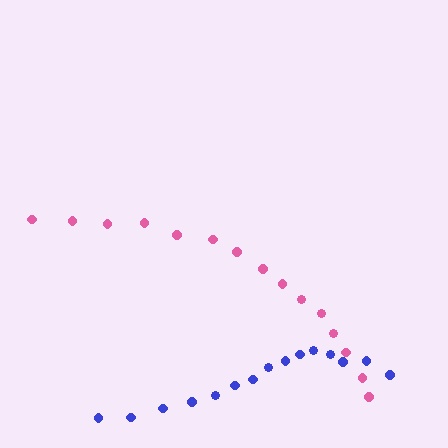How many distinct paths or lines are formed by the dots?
There are 2 distinct paths.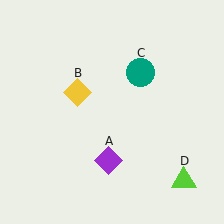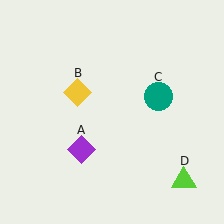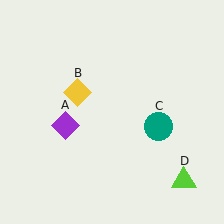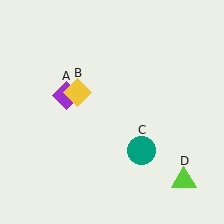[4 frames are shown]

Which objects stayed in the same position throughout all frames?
Yellow diamond (object B) and lime triangle (object D) remained stationary.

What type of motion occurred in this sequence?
The purple diamond (object A), teal circle (object C) rotated clockwise around the center of the scene.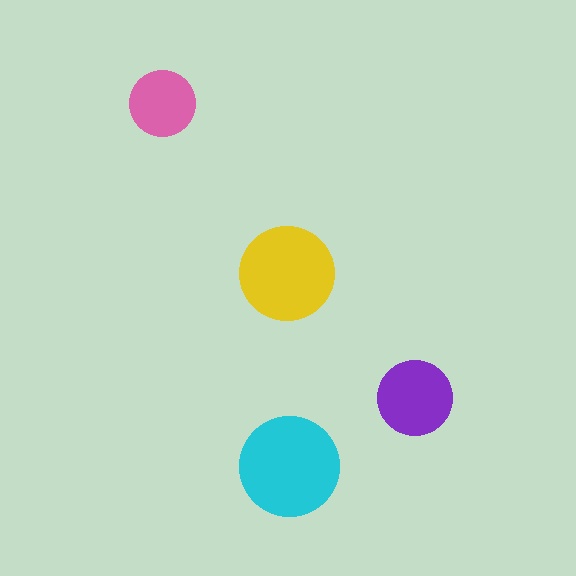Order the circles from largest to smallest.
the cyan one, the yellow one, the purple one, the pink one.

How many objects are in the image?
There are 4 objects in the image.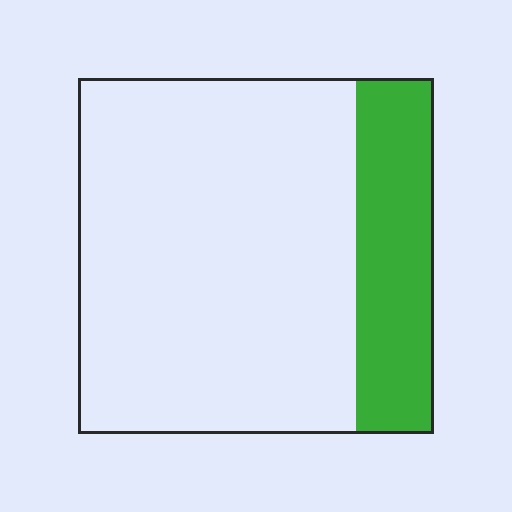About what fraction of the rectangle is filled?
About one fifth (1/5).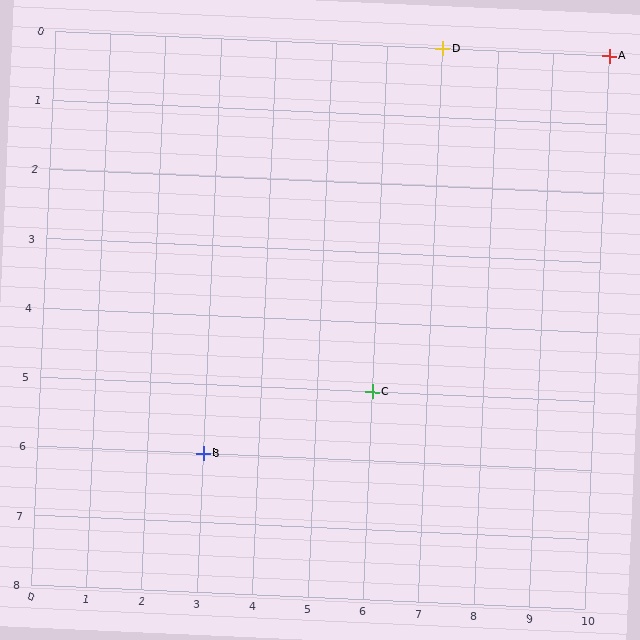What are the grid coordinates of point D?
Point D is at grid coordinates (7, 0).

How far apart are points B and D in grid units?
Points B and D are 4 columns and 6 rows apart (about 7.2 grid units diagonally).